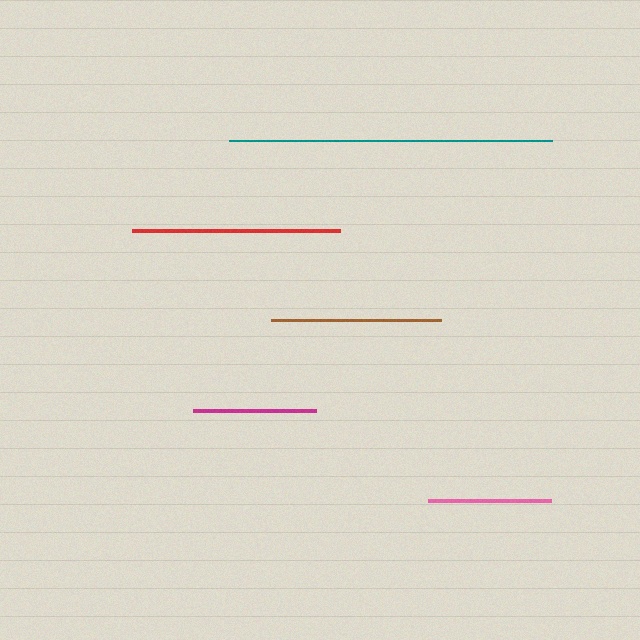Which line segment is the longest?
The teal line is the longest at approximately 323 pixels.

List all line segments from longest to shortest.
From longest to shortest: teal, red, brown, magenta, pink.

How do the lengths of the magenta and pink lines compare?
The magenta and pink lines are approximately the same length.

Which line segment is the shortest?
The pink line is the shortest at approximately 123 pixels.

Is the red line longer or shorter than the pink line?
The red line is longer than the pink line.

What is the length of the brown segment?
The brown segment is approximately 170 pixels long.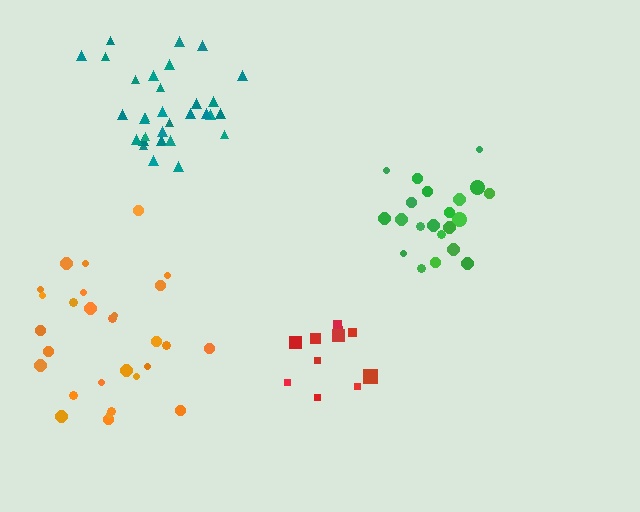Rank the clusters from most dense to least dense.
green, teal, red, orange.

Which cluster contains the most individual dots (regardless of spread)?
Teal (31).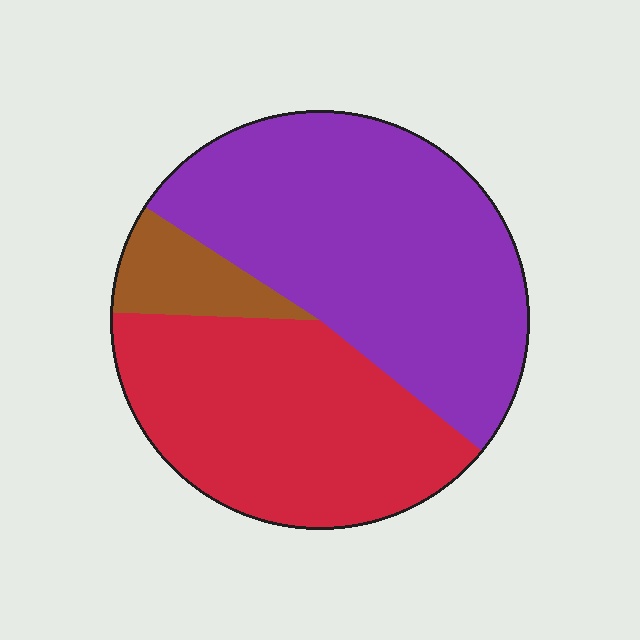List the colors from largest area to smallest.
From largest to smallest: purple, red, brown.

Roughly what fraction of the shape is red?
Red covers roughly 40% of the shape.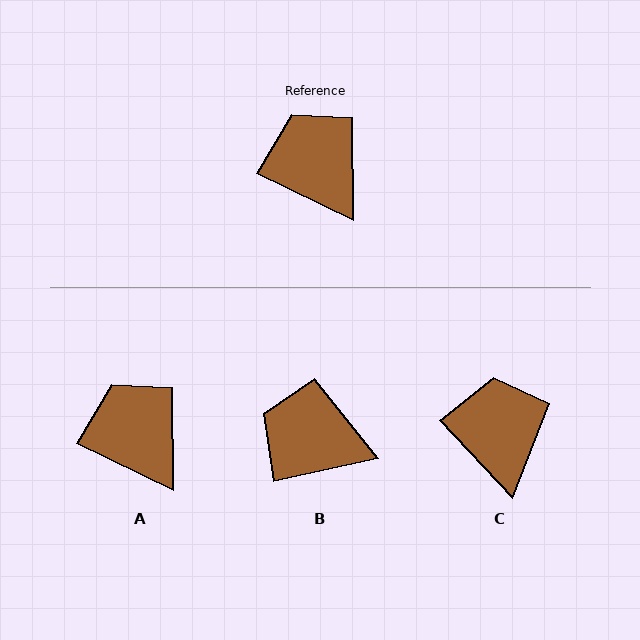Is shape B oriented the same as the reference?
No, it is off by about 38 degrees.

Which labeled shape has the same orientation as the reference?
A.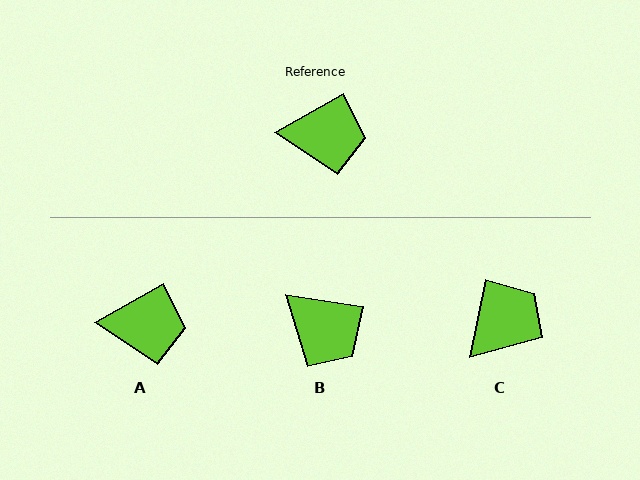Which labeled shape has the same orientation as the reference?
A.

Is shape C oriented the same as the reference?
No, it is off by about 48 degrees.